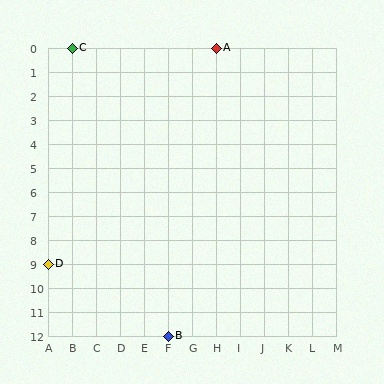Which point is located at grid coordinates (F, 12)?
Point B is at (F, 12).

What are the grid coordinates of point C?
Point C is at grid coordinates (B, 0).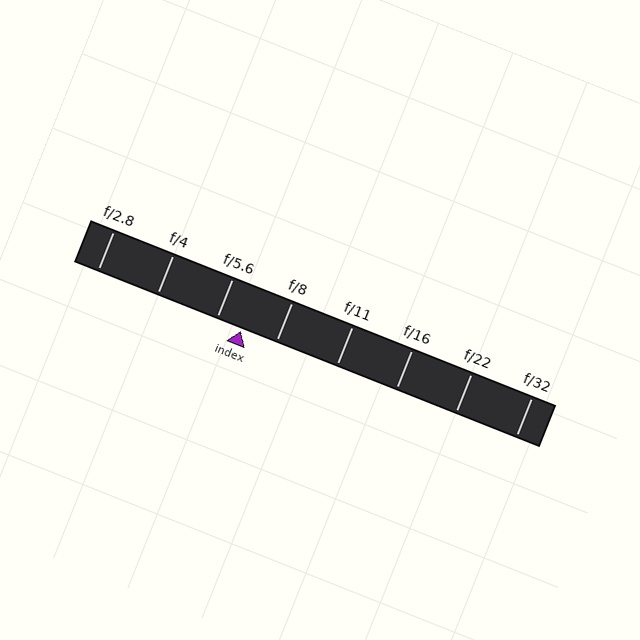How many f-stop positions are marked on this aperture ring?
There are 8 f-stop positions marked.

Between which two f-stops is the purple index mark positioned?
The index mark is between f/5.6 and f/8.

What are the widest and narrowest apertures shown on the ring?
The widest aperture shown is f/2.8 and the narrowest is f/32.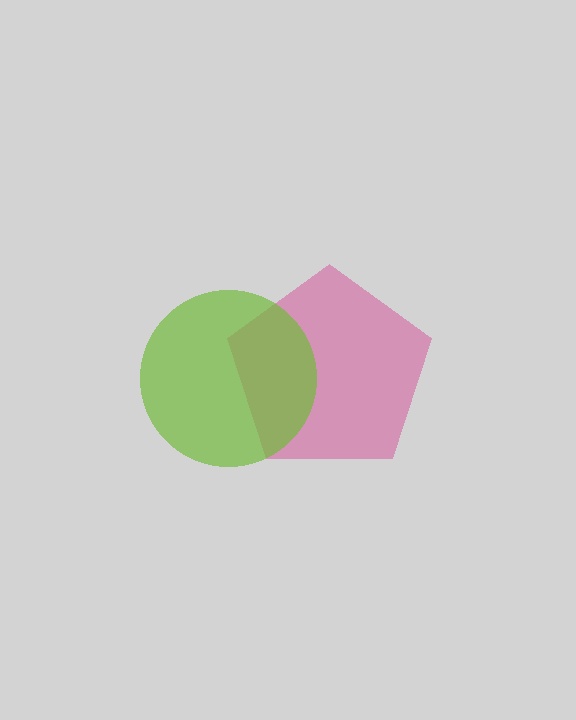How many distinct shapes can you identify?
There are 2 distinct shapes: a pink pentagon, a lime circle.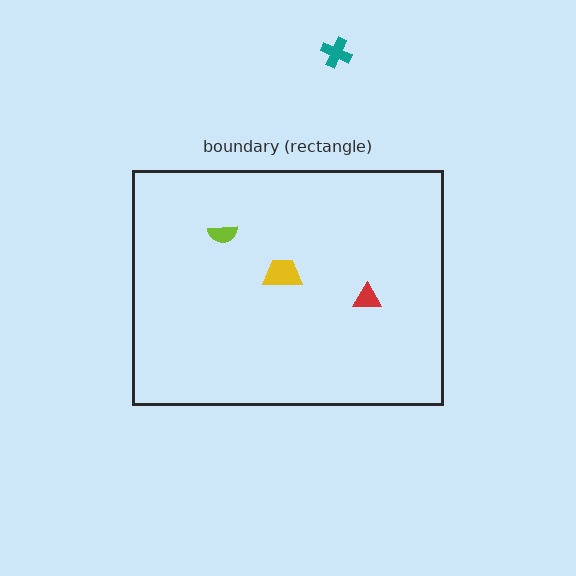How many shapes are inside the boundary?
3 inside, 1 outside.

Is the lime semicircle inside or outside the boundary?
Inside.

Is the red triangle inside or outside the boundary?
Inside.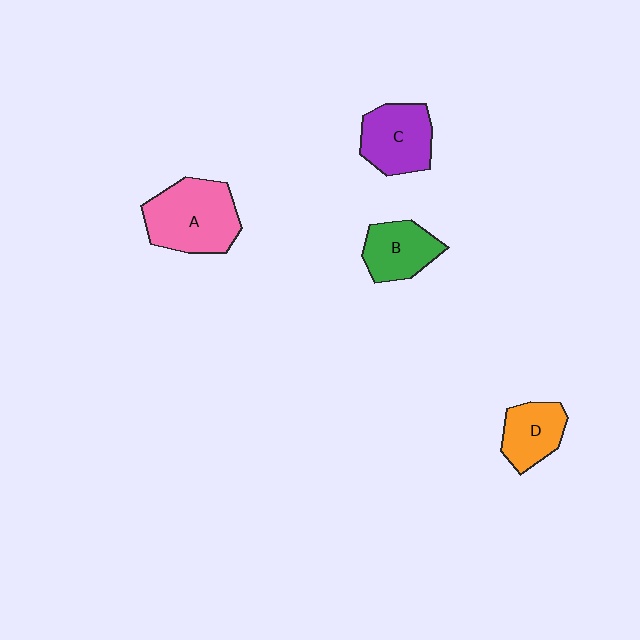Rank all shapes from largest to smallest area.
From largest to smallest: A (pink), C (purple), B (green), D (orange).